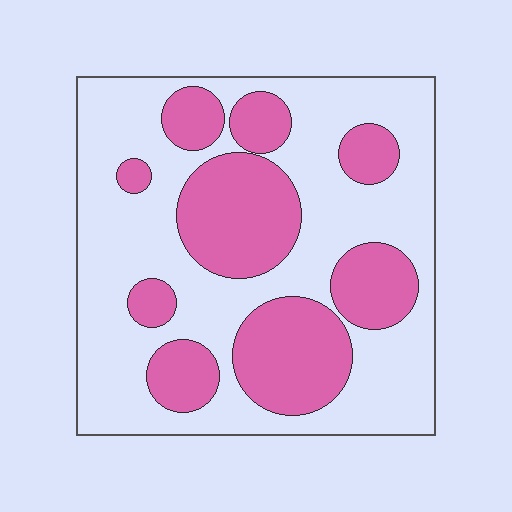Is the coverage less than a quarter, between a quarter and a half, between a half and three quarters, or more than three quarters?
Between a quarter and a half.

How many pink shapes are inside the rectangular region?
9.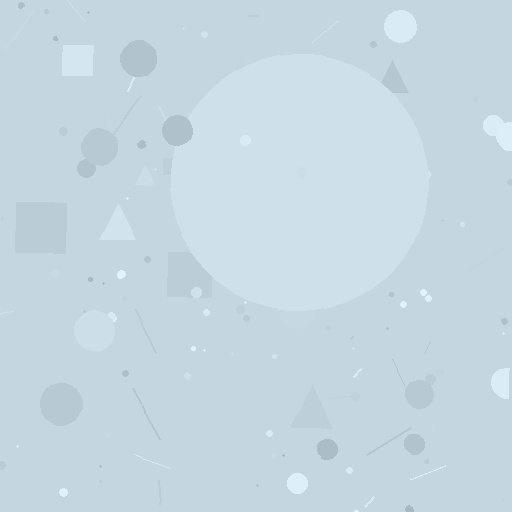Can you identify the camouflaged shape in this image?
The camouflaged shape is a circle.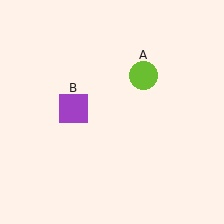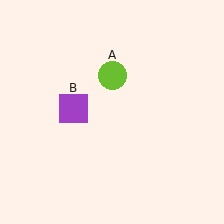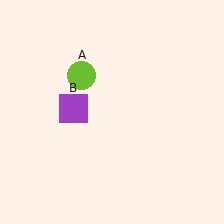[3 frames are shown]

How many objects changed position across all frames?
1 object changed position: lime circle (object A).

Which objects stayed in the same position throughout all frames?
Purple square (object B) remained stationary.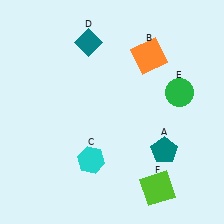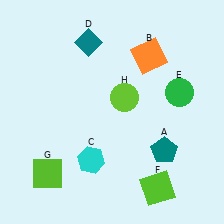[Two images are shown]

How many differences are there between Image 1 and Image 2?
There are 2 differences between the two images.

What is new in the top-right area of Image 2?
A lime circle (H) was added in the top-right area of Image 2.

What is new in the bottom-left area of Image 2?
A lime square (G) was added in the bottom-left area of Image 2.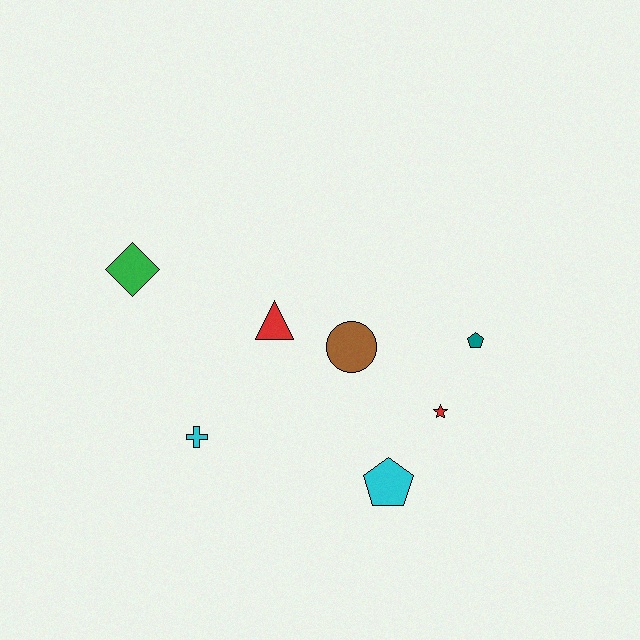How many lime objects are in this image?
There are no lime objects.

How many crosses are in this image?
There is 1 cross.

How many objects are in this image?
There are 7 objects.